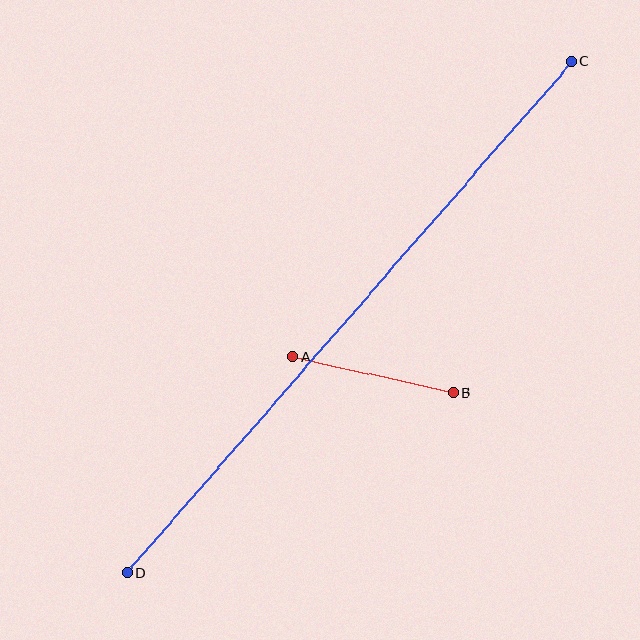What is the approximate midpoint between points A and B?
The midpoint is at approximately (373, 375) pixels.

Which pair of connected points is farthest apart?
Points C and D are farthest apart.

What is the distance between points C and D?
The distance is approximately 678 pixels.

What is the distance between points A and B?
The distance is approximately 163 pixels.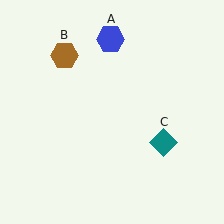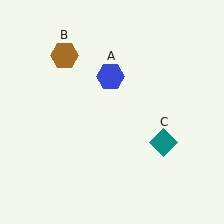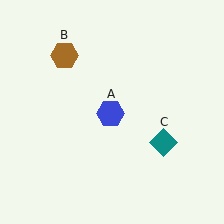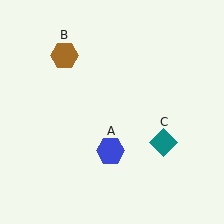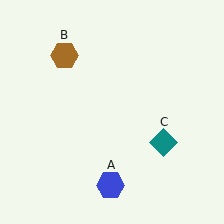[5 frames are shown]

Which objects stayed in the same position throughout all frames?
Brown hexagon (object B) and teal diamond (object C) remained stationary.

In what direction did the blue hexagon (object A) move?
The blue hexagon (object A) moved down.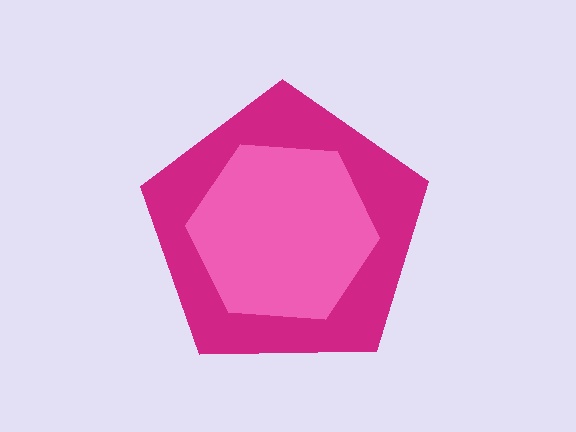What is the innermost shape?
The pink hexagon.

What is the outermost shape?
The magenta pentagon.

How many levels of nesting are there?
2.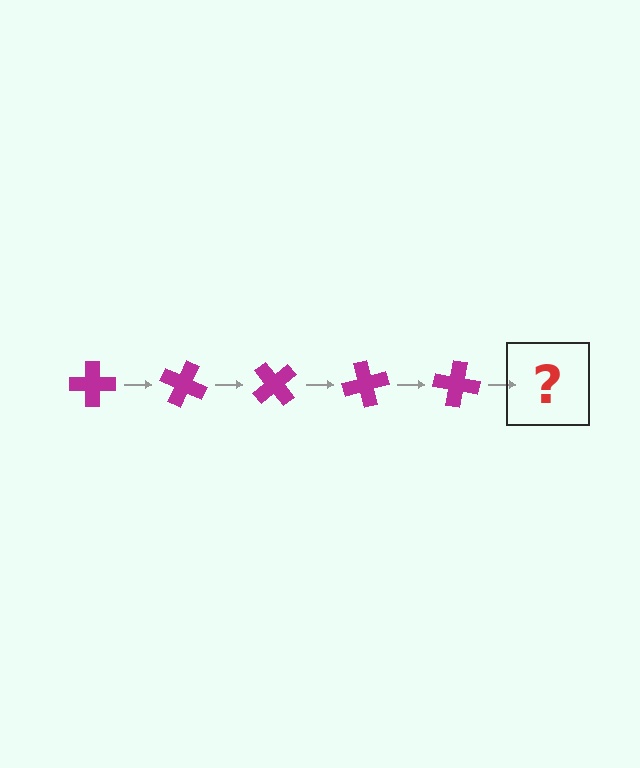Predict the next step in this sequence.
The next step is a magenta cross rotated 125 degrees.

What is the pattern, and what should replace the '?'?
The pattern is that the cross rotates 25 degrees each step. The '?' should be a magenta cross rotated 125 degrees.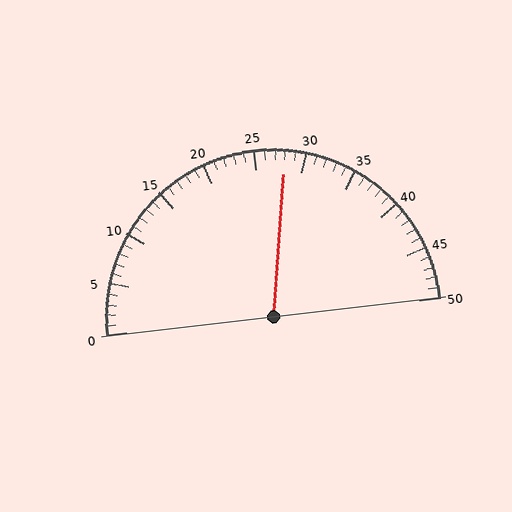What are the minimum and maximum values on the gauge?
The gauge ranges from 0 to 50.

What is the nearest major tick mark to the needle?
The nearest major tick mark is 30.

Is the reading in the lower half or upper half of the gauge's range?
The reading is in the upper half of the range (0 to 50).